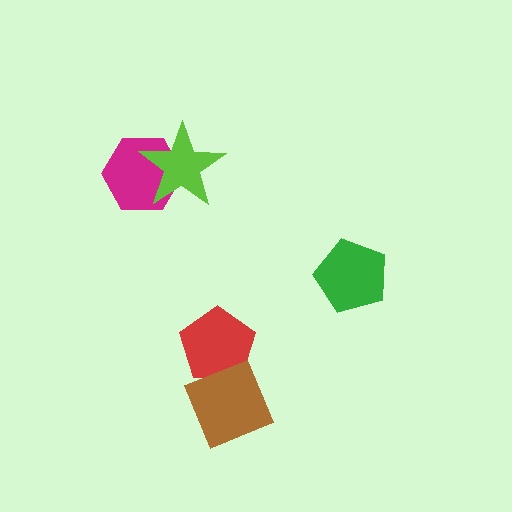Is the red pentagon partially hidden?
Yes, it is partially covered by another shape.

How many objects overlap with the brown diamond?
1 object overlaps with the brown diamond.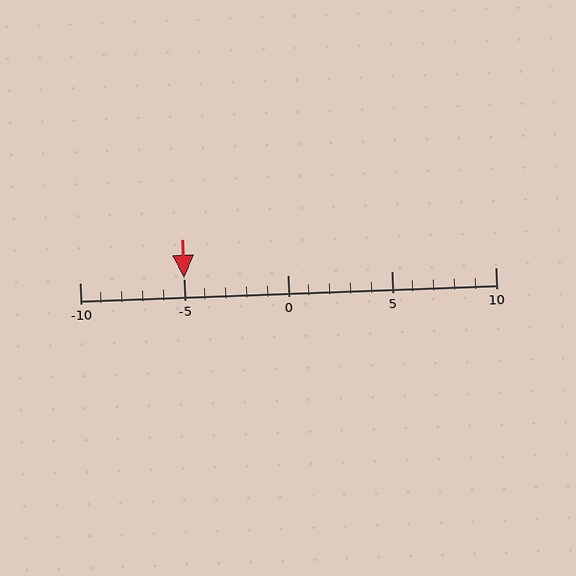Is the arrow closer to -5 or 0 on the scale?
The arrow is closer to -5.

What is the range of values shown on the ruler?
The ruler shows values from -10 to 10.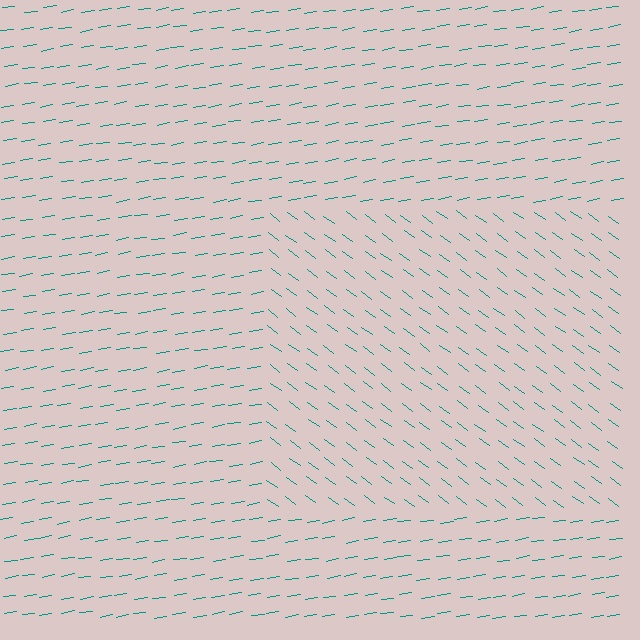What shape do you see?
I see a rectangle.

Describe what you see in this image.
The image is filled with small teal line segments. A rectangle region in the image has lines oriented differently from the surrounding lines, creating a visible texture boundary.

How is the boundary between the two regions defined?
The boundary is defined purely by a change in line orientation (approximately 45 degrees difference). All lines are the same color and thickness.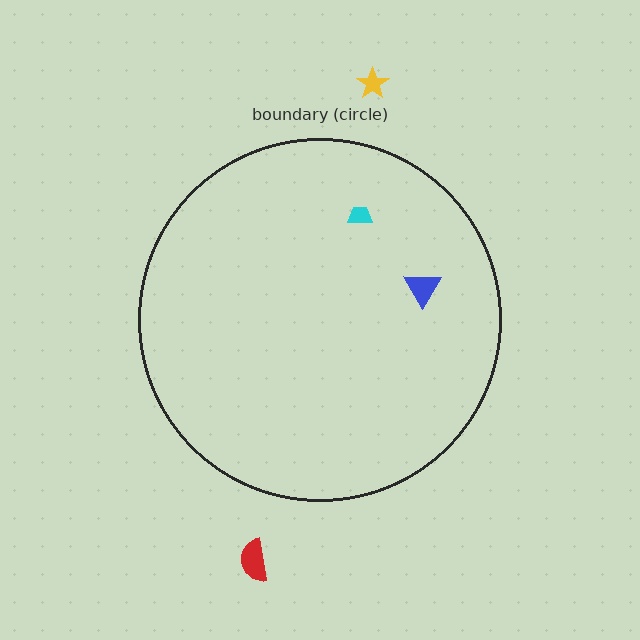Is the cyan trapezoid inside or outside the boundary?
Inside.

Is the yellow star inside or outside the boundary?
Outside.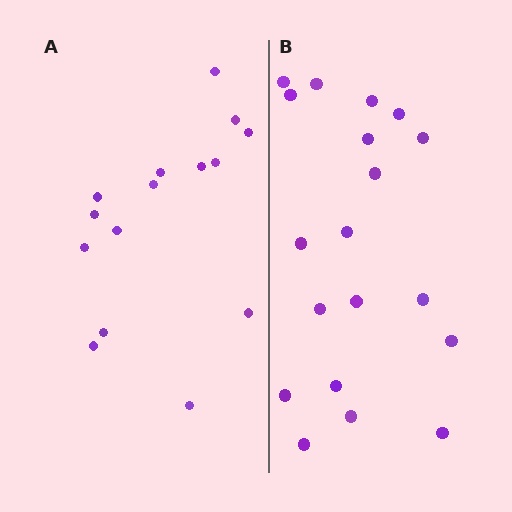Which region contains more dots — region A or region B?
Region B (the right region) has more dots.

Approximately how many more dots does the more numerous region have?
Region B has about 4 more dots than region A.